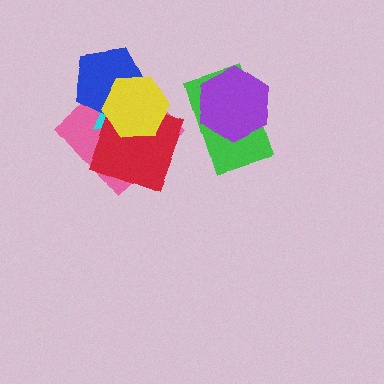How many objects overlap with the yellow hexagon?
4 objects overlap with the yellow hexagon.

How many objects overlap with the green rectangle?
1 object overlaps with the green rectangle.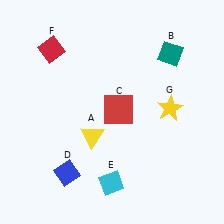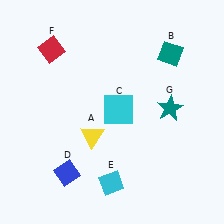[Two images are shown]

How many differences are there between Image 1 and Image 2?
There are 2 differences between the two images.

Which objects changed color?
C changed from red to cyan. G changed from yellow to teal.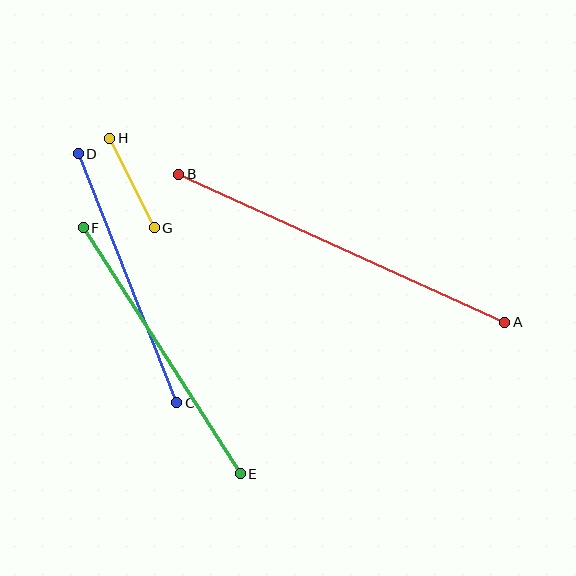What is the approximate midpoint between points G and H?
The midpoint is at approximately (132, 183) pixels.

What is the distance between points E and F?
The distance is approximately 292 pixels.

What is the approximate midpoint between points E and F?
The midpoint is at approximately (162, 351) pixels.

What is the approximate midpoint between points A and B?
The midpoint is at approximately (342, 248) pixels.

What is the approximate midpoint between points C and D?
The midpoint is at approximately (128, 278) pixels.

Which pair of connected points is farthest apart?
Points A and B are farthest apart.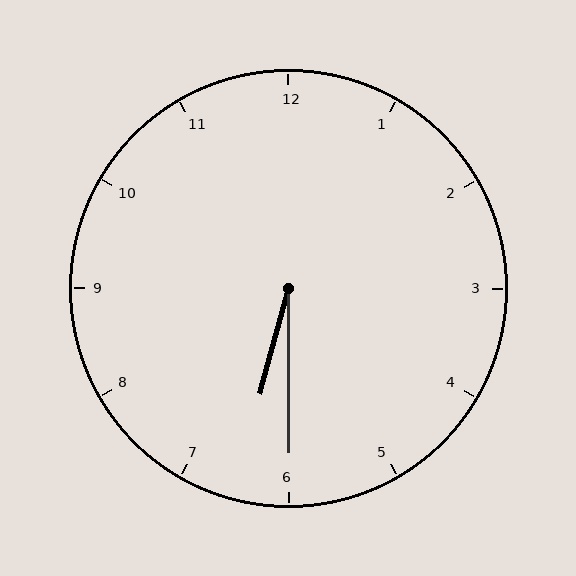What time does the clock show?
6:30.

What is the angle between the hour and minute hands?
Approximately 15 degrees.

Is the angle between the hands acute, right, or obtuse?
It is acute.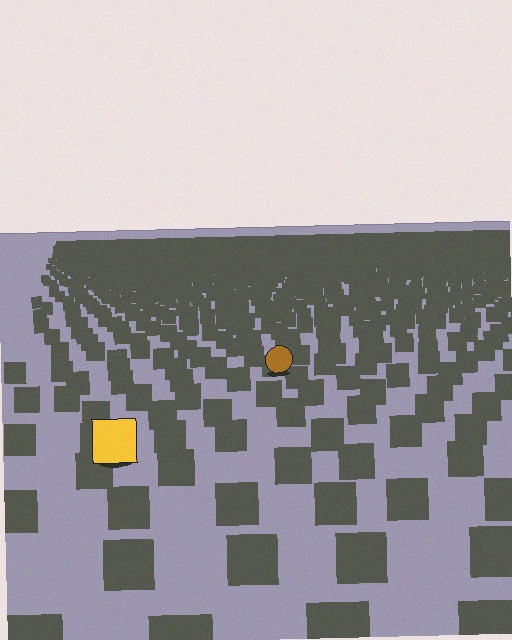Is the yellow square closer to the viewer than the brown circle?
Yes. The yellow square is closer — you can tell from the texture gradient: the ground texture is coarser near it.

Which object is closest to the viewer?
The yellow square is closest. The texture marks near it are larger and more spread out.